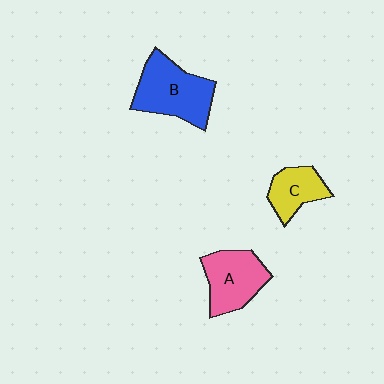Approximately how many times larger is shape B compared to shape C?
Approximately 1.8 times.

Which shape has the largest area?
Shape B (blue).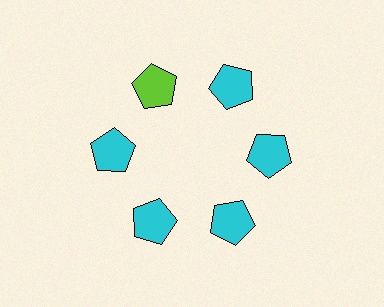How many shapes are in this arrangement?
There are 6 shapes arranged in a ring pattern.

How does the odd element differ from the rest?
It has a different color: lime instead of cyan.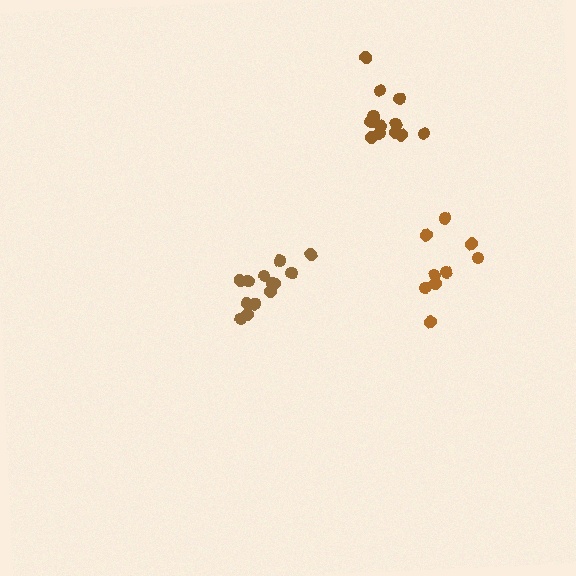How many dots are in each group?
Group 1: 13 dots, Group 2: 13 dots, Group 3: 9 dots (35 total).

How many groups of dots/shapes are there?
There are 3 groups.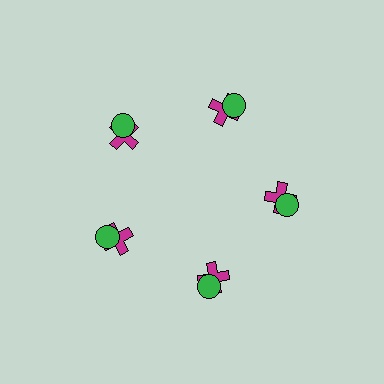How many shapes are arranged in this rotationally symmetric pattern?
There are 10 shapes, arranged in 5 groups of 2.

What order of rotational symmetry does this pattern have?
This pattern has 5-fold rotational symmetry.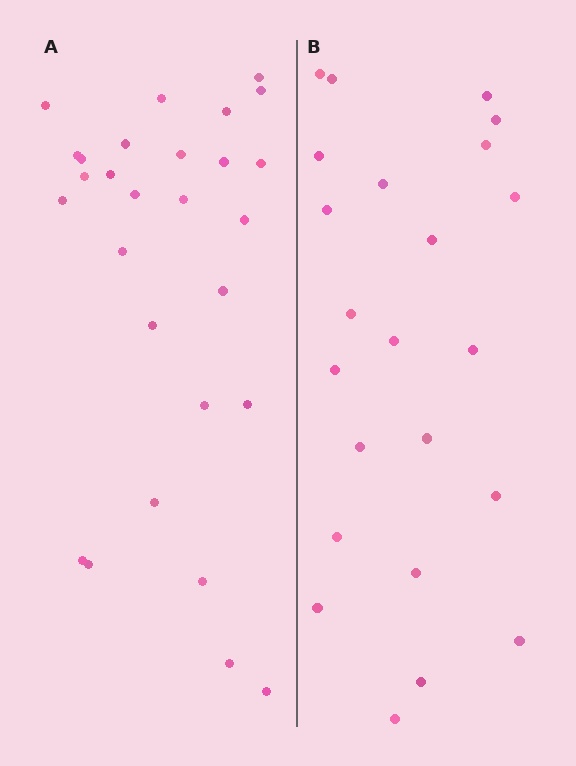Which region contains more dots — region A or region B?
Region A (the left region) has more dots.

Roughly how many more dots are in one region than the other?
Region A has about 5 more dots than region B.